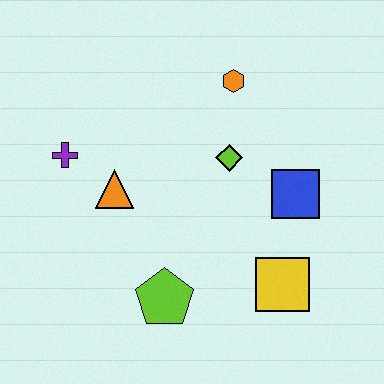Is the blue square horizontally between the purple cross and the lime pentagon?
No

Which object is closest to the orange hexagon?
The lime diamond is closest to the orange hexagon.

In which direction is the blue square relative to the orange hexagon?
The blue square is below the orange hexagon.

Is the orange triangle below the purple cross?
Yes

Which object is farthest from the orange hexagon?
The lime pentagon is farthest from the orange hexagon.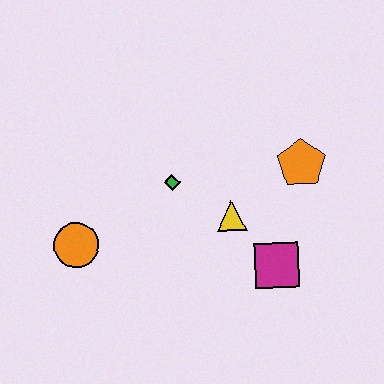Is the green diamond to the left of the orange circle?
No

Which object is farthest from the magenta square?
The orange circle is farthest from the magenta square.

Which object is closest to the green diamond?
The yellow triangle is closest to the green diamond.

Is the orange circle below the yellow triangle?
Yes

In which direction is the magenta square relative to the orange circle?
The magenta square is to the right of the orange circle.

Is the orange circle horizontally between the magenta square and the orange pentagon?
No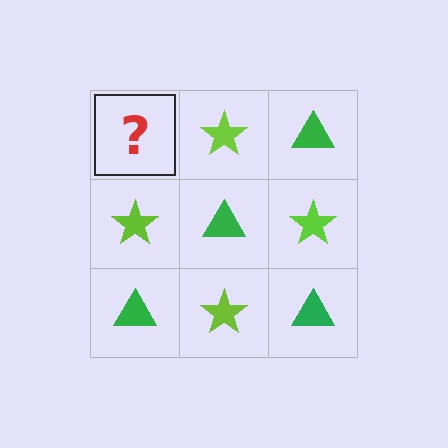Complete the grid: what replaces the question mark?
The question mark should be replaced with a green triangle.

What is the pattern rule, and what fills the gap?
The rule is that it alternates green triangle and lime star in a checkerboard pattern. The gap should be filled with a green triangle.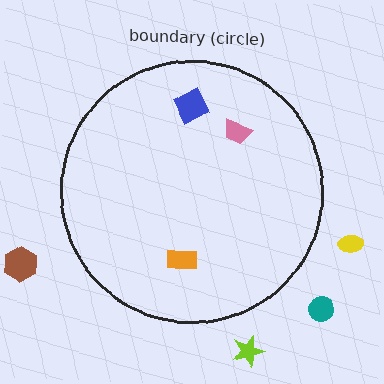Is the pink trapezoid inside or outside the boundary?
Inside.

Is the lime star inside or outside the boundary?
Outside.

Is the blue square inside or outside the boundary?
Inside.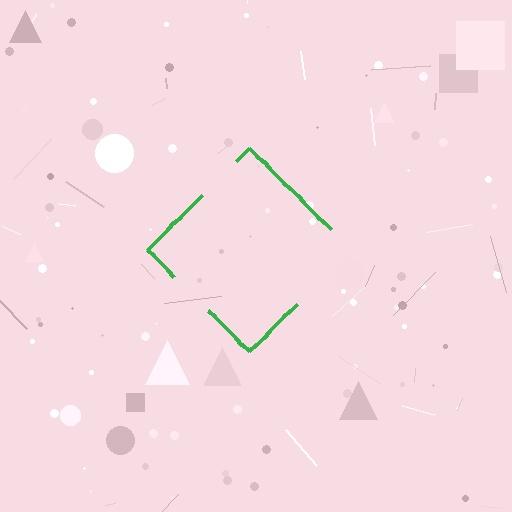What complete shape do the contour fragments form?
The contour fragments form a diamond.